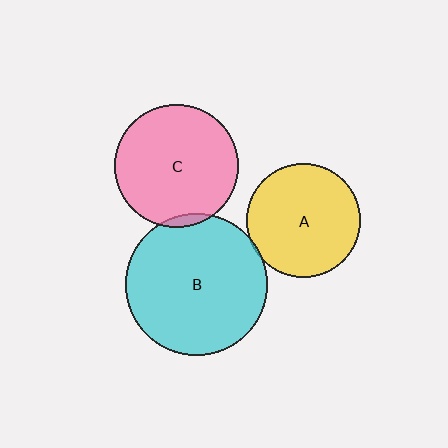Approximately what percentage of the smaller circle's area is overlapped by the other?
Approximately 5%.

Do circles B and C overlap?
Yes.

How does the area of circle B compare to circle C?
Approximately 1.3 times.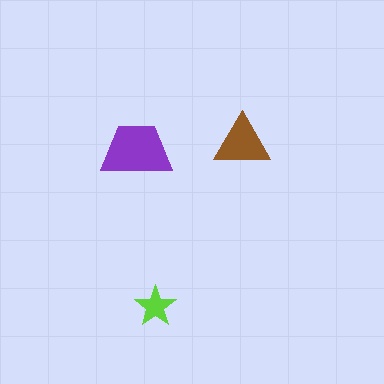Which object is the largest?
The purple trapezoid.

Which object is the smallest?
The lime star.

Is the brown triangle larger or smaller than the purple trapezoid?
Smaller.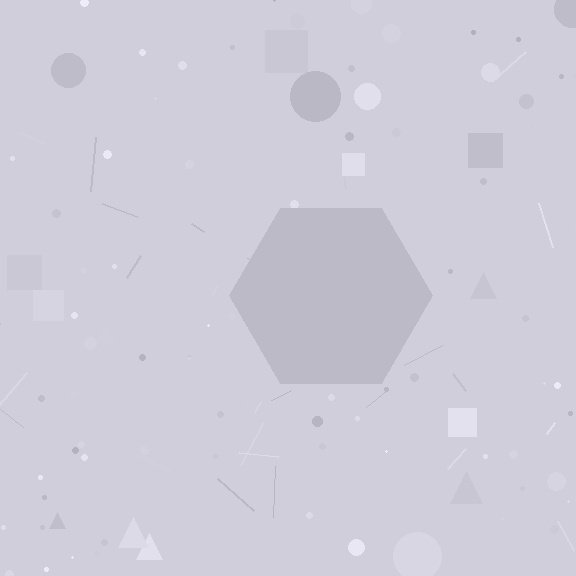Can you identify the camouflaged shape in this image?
The camouflaged shape is a hexagon.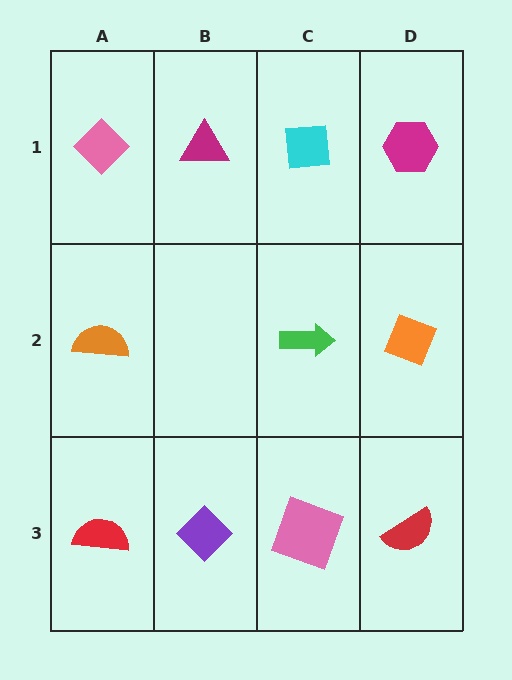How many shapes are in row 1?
4 shapes.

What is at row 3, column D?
A red semicircle.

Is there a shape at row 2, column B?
No, that cell is empty.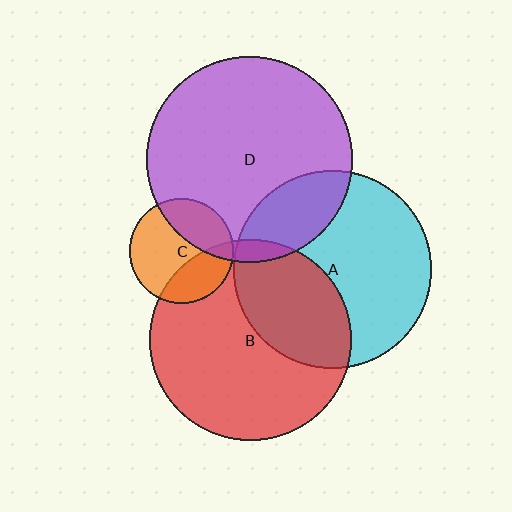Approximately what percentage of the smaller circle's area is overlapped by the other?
Approximately 30%.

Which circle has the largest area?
Circle D (purple).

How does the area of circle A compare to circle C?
Approximately 3.6 times.